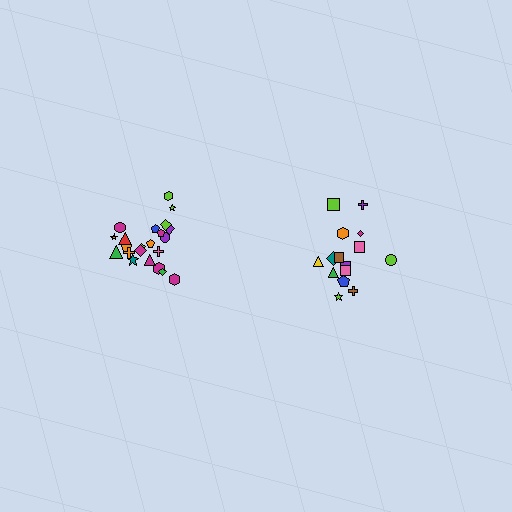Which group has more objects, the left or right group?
The left group.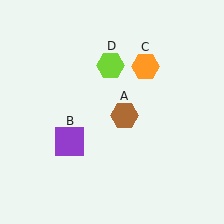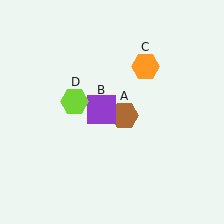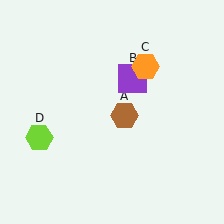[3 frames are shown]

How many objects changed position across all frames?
2 objects changed position: purple square (object B), lime hexagon (object D).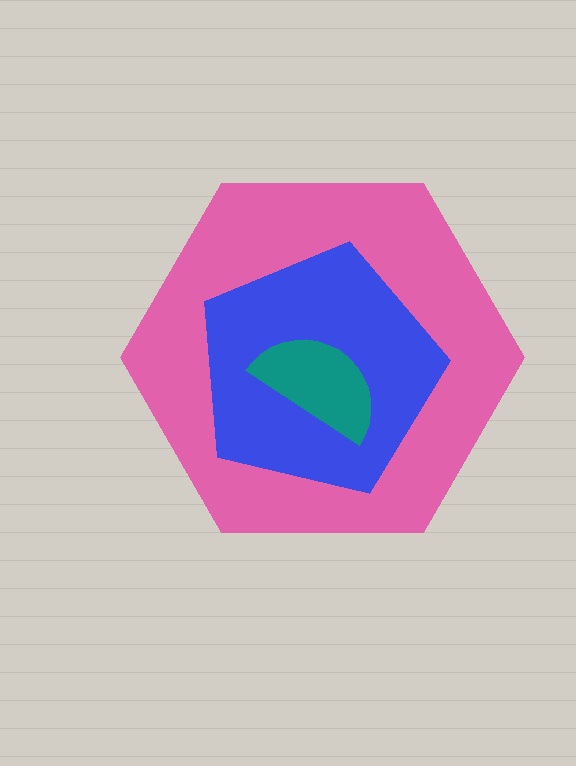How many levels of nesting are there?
3.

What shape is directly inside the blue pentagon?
The teal semicircle.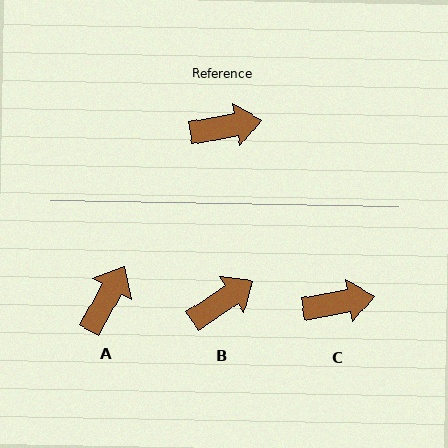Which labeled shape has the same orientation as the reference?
C.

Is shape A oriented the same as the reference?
No, it is off by about 51 degrees.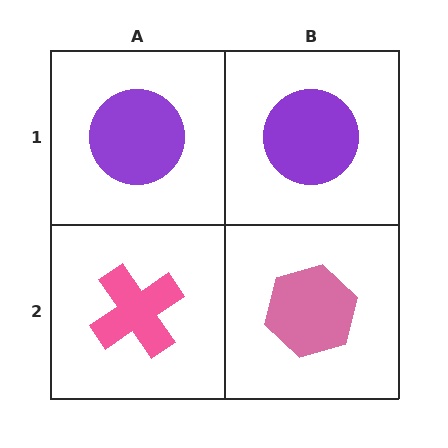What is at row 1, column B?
A purple circle.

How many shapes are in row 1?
2 shapes.